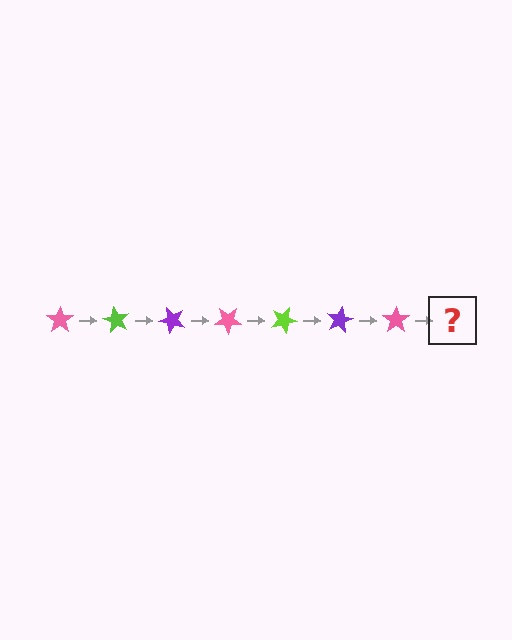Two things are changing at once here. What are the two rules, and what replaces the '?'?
The two rules are that it rotates 60 degrees each step and the color cycles through pink, lime, and purple. The '?' should be a lime star, rotated 420 degrees from the start.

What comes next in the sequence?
The next element should be a lime star, rotated 420 degrees from the start.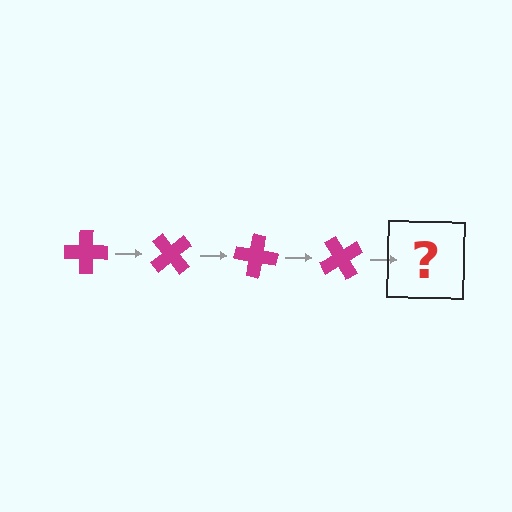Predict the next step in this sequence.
The next step is a magenta cross rotated 200 degrees.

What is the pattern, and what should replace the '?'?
The pattern is that the cross rotates 50 degrees each step. The '?' should be a magenta cross rotated 200 degrees.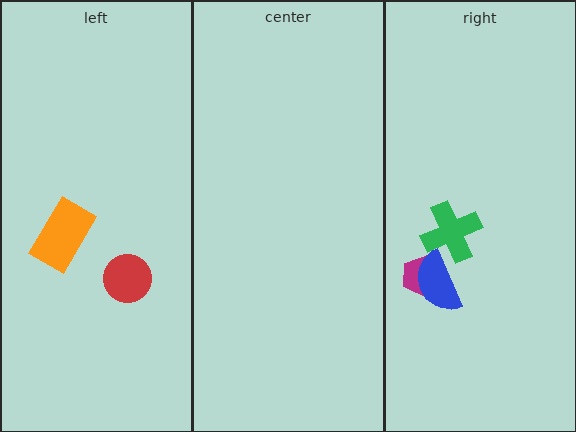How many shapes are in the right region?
3.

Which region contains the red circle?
The left region.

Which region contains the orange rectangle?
The left region.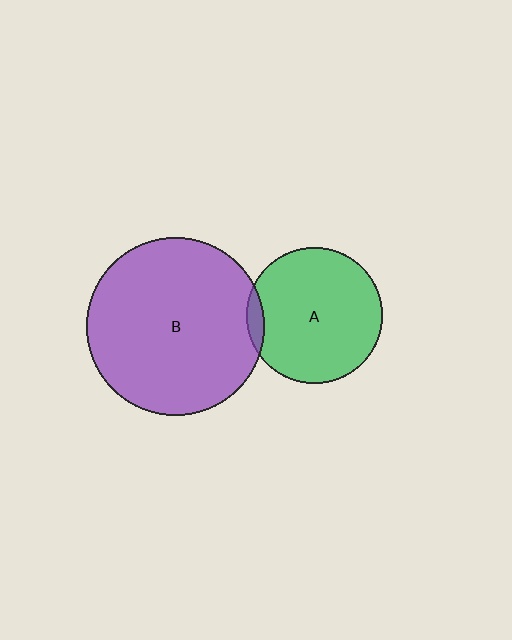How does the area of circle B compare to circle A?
Approximately 1.7 times.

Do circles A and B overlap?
Yes.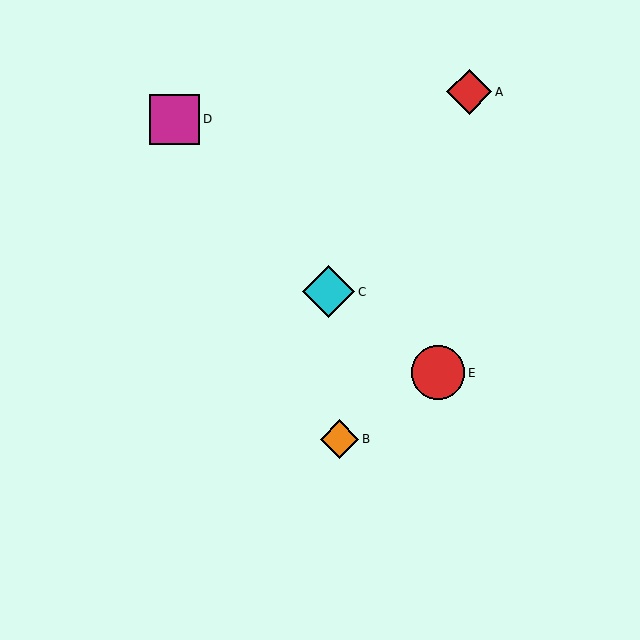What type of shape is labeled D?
Shape D is a magenta square.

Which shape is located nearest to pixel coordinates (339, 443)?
The orange diamond (labeled B) at (339, 439) is nearest to that location.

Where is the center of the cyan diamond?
The center of the cyan diamond is at (329, 292).